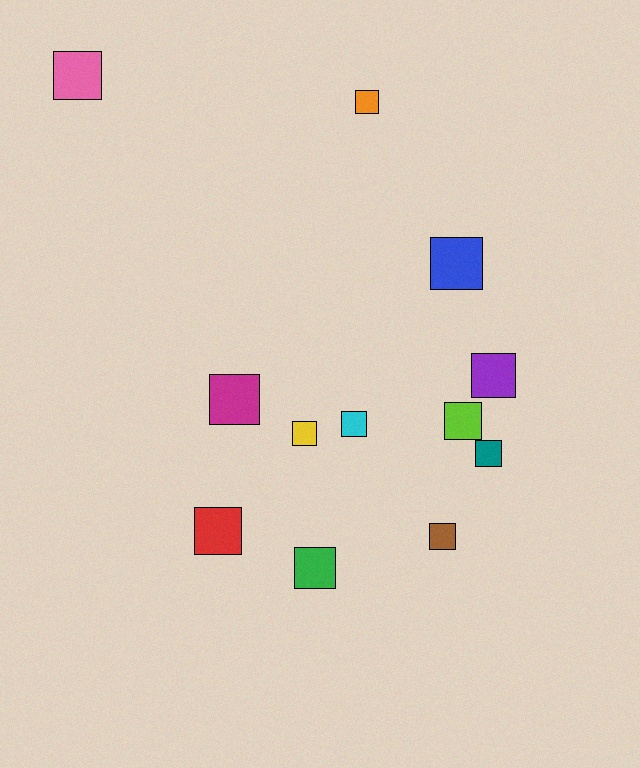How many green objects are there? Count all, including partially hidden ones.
There is 1 green object.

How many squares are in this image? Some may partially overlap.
There are 12 squares.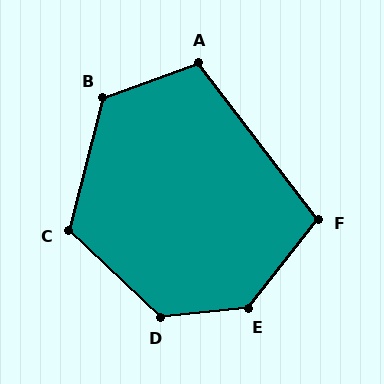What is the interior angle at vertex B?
Approximately 125 degrees (obtuse).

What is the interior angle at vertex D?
Approximately 131 degrees (obtuse).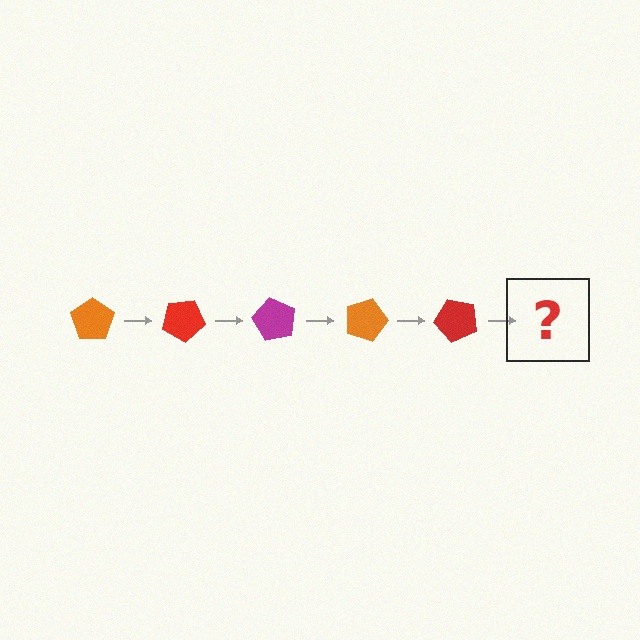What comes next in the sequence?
The next element should be a magenta pentagon, rotated 150 degrees from the start.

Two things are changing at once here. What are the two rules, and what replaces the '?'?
The two rules are that it rotates 30 degrees each step and the color cycles through orange, red, and magenta. The '?' should be a magenta pentagon, rotated 150 degrees from the start.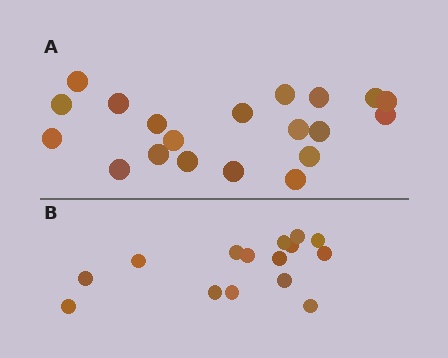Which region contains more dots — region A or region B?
Region A (the top region) has more dots.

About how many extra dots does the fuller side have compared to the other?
Region A has about 5 more dots than region B.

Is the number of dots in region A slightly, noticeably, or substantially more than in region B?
Region A has noticeably more, but not dramatically so. The ratio is roughly 1.3 to 1.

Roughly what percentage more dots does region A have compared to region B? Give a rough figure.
About 35% more.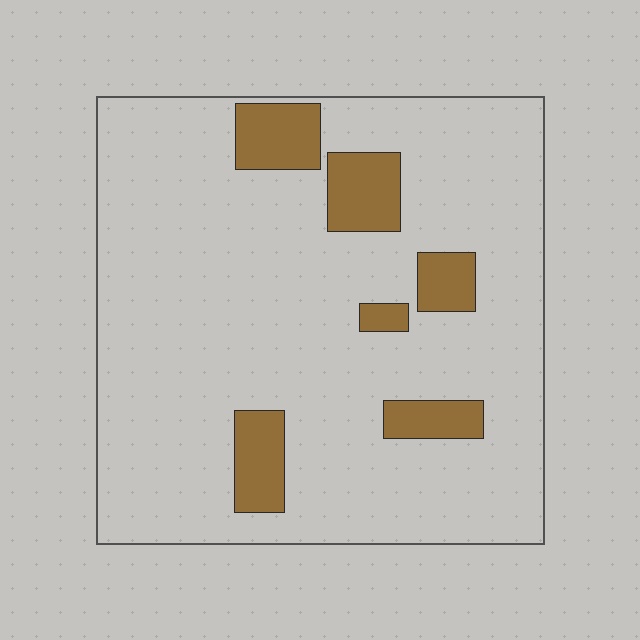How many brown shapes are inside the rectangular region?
6.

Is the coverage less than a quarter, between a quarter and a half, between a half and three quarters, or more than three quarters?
Less than a quarter.